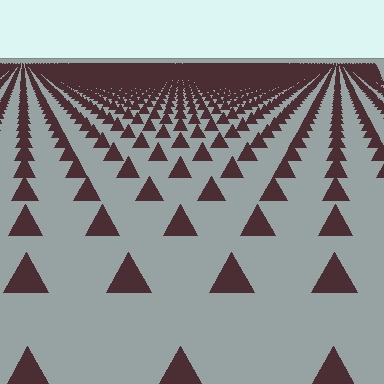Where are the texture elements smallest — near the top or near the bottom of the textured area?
Near the top.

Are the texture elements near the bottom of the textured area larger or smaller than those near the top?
Larger. Near the bottom, elements are closer to the viewer and appear at a bigger on-screen size.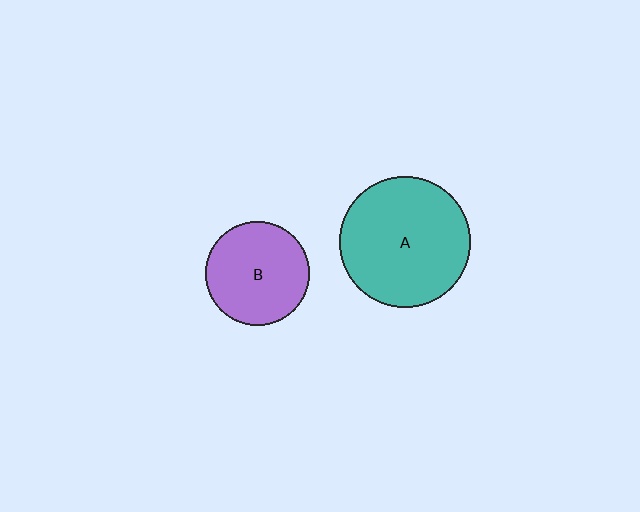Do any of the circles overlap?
No, none of the circles overlap.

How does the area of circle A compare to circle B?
Approximately 1.6 times.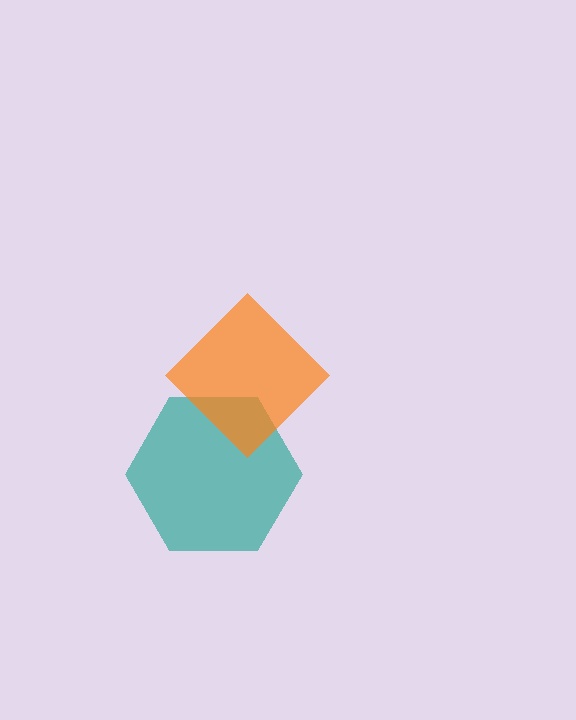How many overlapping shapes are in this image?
There are 2 overlapping shapes in the image.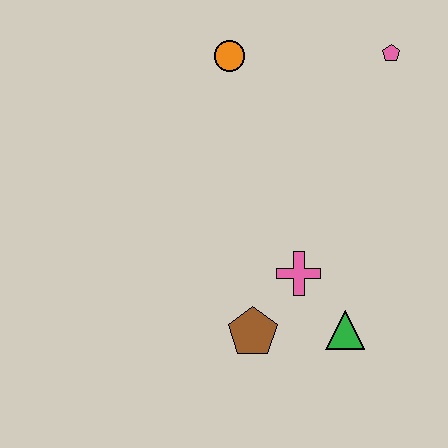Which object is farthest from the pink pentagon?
The brown pentagon is farthest from the pink pentagon.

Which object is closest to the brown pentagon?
The pink cross is closest to the brown pentagon.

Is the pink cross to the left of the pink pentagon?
Yes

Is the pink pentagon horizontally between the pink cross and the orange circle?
No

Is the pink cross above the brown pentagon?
Yes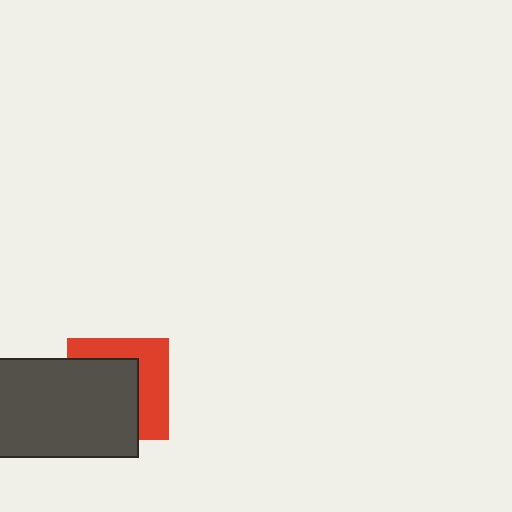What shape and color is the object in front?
The object in front is a dark gray rectangle.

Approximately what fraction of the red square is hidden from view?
Roughly 57% of the red square is hidden behind the dark gray rectangle.